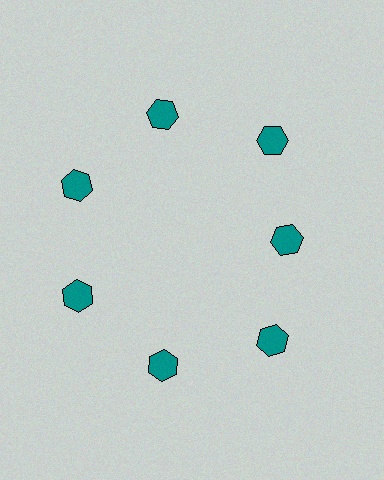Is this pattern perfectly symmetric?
No. The 7 teal hexagons are arranged in a ring, but one element near the 3 o'clock position is pulled inward toward the center, breaking the 7-fold rotational symmetry.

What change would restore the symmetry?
The symmetry would be restored by moving it outward, back onto the ring so that all 7 hexagons sit at equal angles and equal distance from the center.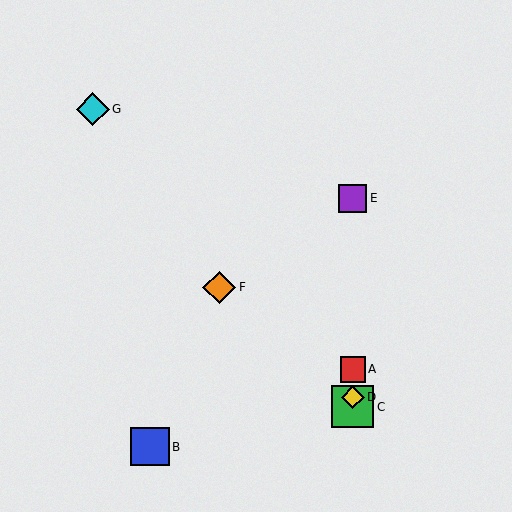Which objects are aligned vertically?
Objects A, C, D, E are aligned vertically.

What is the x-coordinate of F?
Object F is at x≈219.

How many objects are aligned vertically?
4 objects (A, C, D, E) are aligned vertically.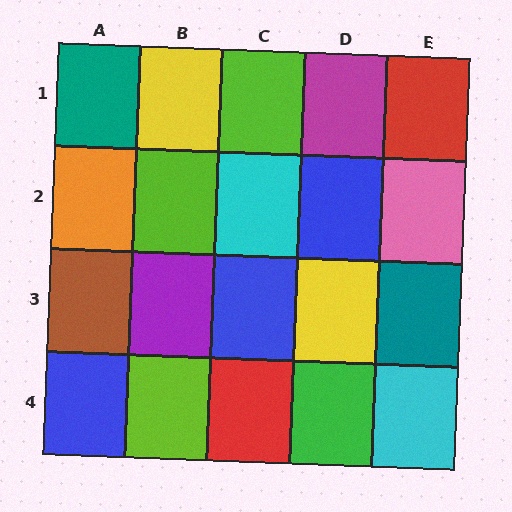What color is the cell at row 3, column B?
Purple.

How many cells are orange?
1 cell is orange.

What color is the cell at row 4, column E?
Cyan.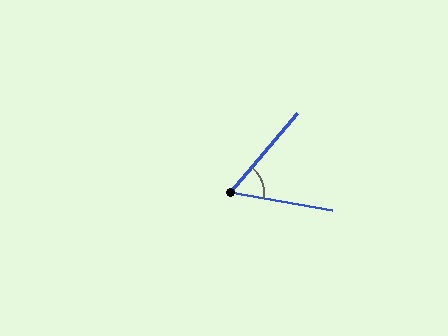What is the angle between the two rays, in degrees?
Approximately 60 degrees.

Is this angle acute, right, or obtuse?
It is acute.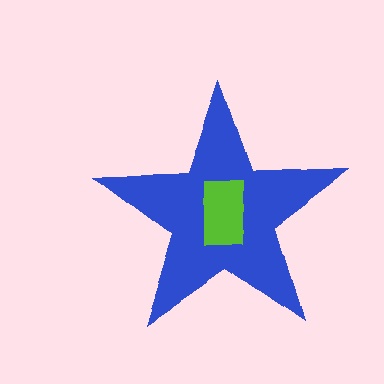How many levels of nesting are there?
2.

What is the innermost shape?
The lime rectangle.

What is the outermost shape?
The blue star.